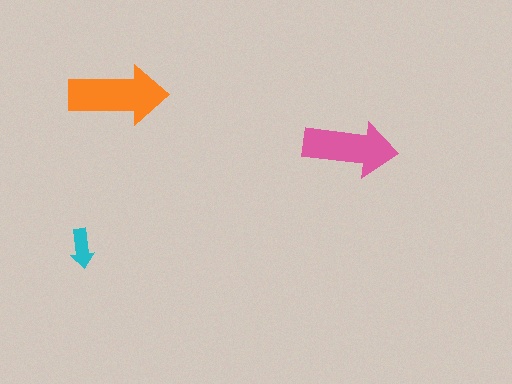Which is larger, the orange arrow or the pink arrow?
The orange one.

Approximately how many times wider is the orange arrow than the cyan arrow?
About 2.5 times wider.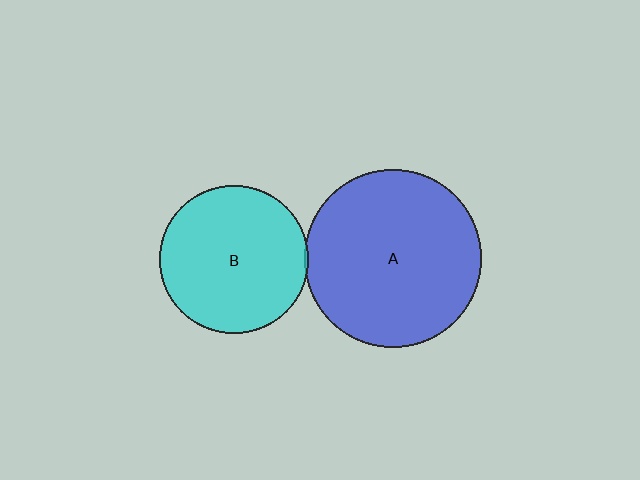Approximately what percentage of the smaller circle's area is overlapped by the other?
Approximately 5%.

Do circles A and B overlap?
Yes.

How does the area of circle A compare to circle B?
Approximately 1.4 times.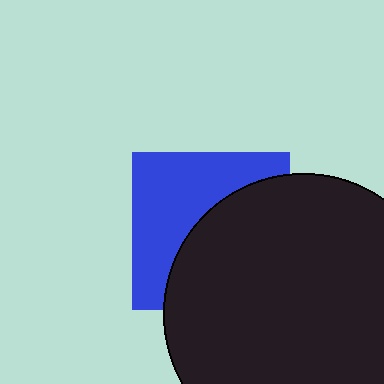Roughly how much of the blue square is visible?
About half of it is visible (roughly 48%).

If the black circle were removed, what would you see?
You would see the complete blue square.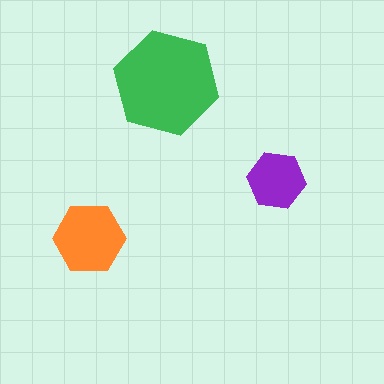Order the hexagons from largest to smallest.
the green one, the orange one, the purple one.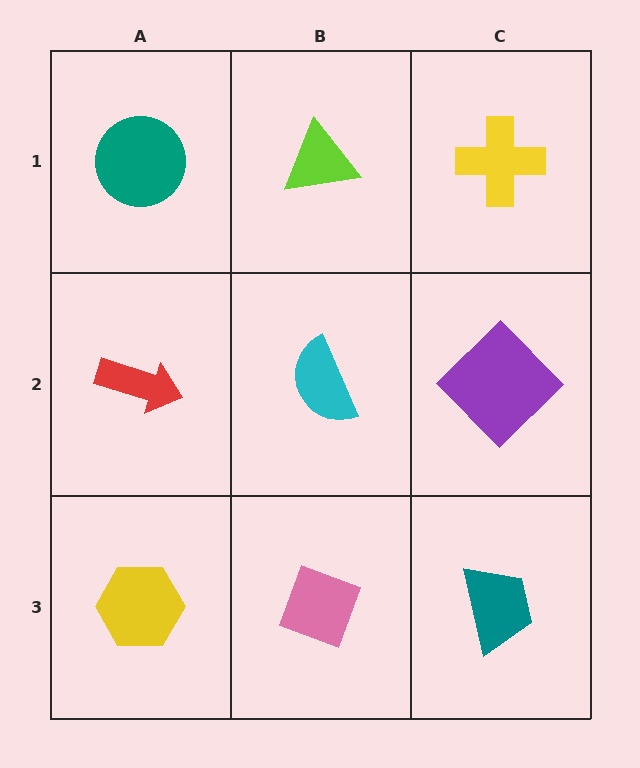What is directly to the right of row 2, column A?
A cyan semicircle.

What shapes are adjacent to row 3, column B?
A cyan semicircle (row 2, column B), a yellow hexagon (row 3, column A), a teal trapezoid (row 3, column C).